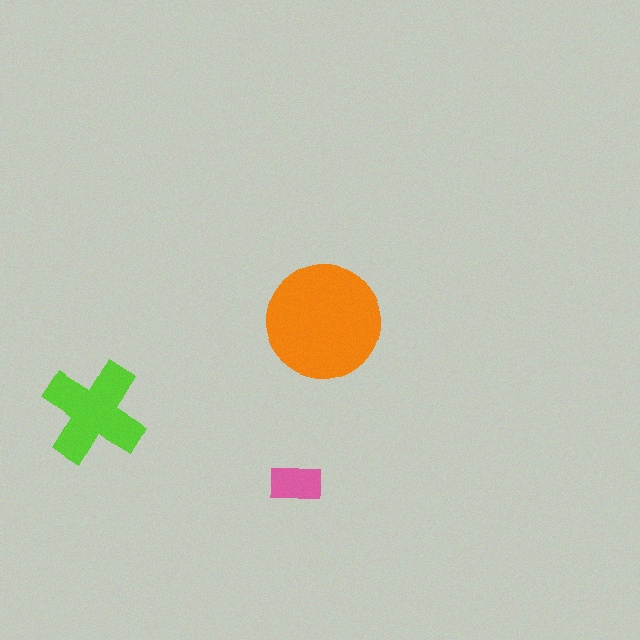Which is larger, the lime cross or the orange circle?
The orange circle.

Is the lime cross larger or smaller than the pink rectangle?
Larger.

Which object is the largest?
The orange circle.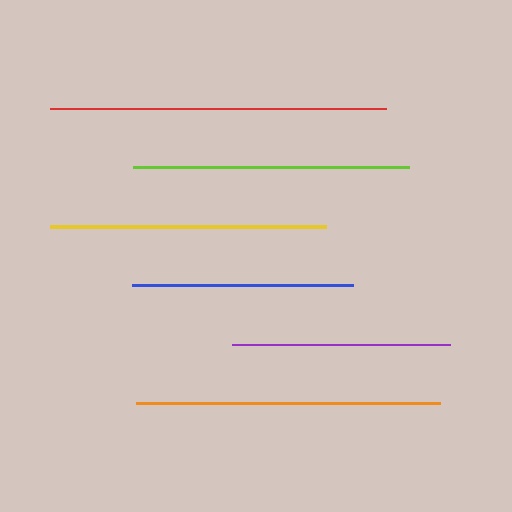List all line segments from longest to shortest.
From longest to shortest: red, orange, lime, yellow, blue, purple.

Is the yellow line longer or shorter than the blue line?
The yellow line is longer than the blue line.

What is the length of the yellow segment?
The yellow segment is approximately 276 pixels long.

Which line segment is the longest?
The red line is the longest at approximately 336 pixels.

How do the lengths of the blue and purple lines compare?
The blue and purple lines are approximately the same length.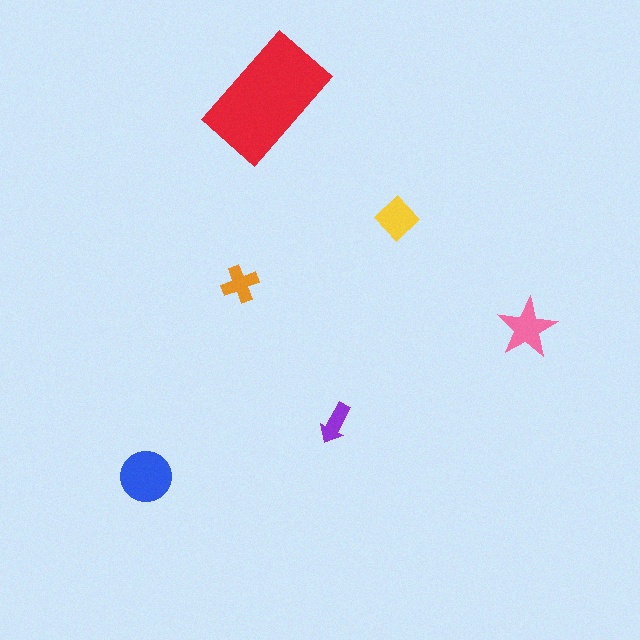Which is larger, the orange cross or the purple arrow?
The orange cross.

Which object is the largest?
The red rectangle.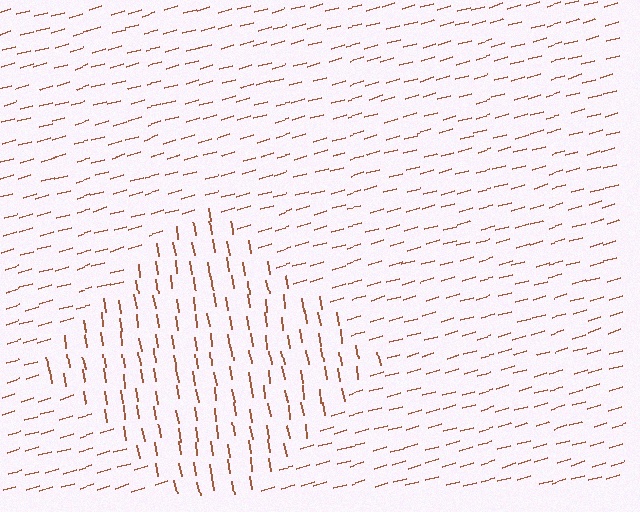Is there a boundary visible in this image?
Yes, there is a texture boundary formed by a change in line orientation.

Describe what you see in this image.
The image is filled with small brown line segments. A diamond region in the image has lines oriented differently from the surrounding lines, creating a visible texture boundary.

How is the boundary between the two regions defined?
The boundary is defined purely by a change in line orientation (approximately 83 degrees difference). All lines are the same color and thickness.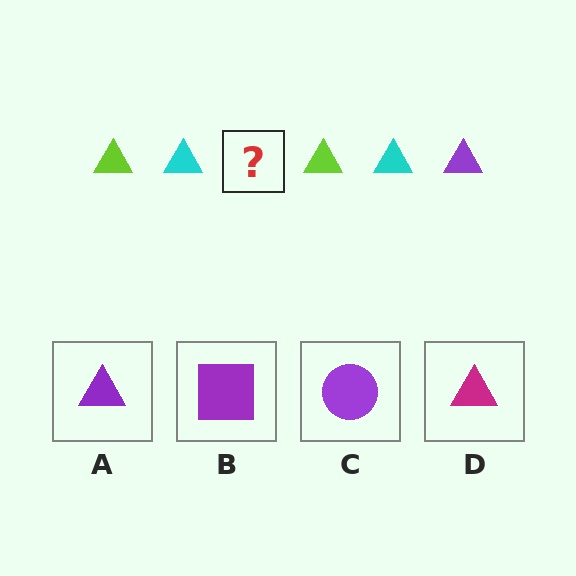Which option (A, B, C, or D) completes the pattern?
A.